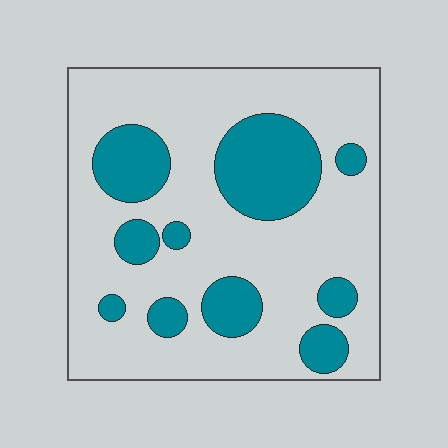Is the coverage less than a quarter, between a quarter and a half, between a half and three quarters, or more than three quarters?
Between a quarter and a half.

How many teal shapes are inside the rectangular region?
10.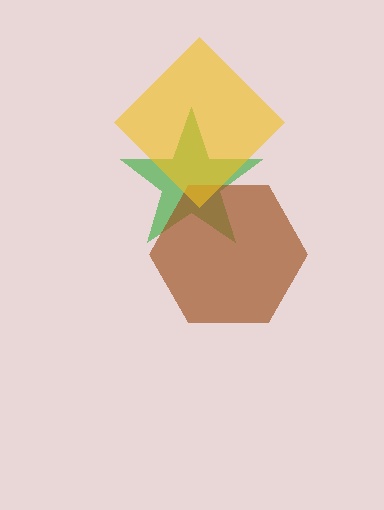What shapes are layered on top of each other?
The layered shapes are: a green star, a brown hexagon, a yellow diamond.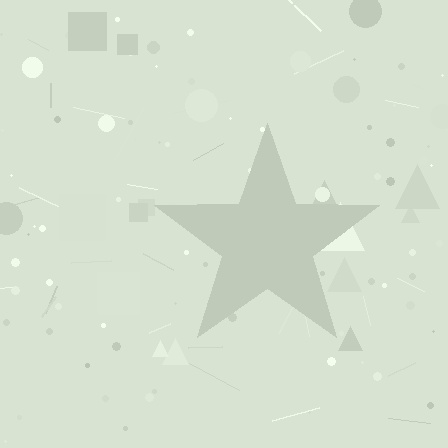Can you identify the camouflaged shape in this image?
The camouflaged shape is a star.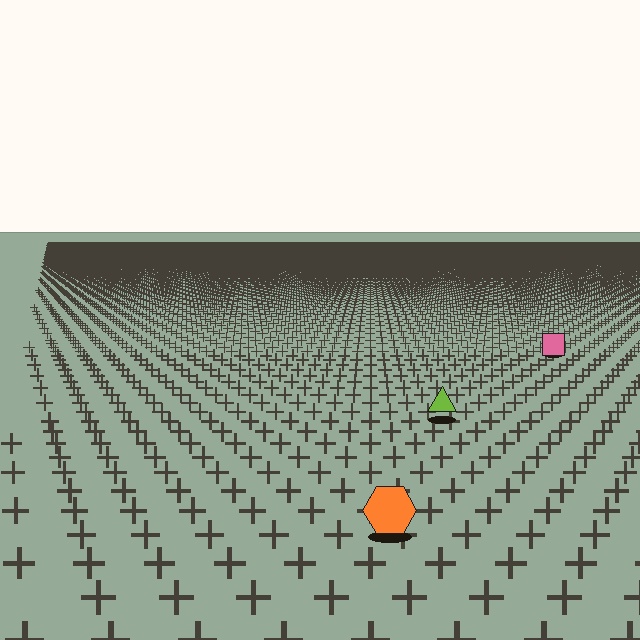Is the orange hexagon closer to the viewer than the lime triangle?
Yes. The orange hexagon is closer — you can tell from the texture gradient: the ground texture is coarser near it.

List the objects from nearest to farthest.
From nearest to farthest: the orange hexagon, the lime triangle, the pink square.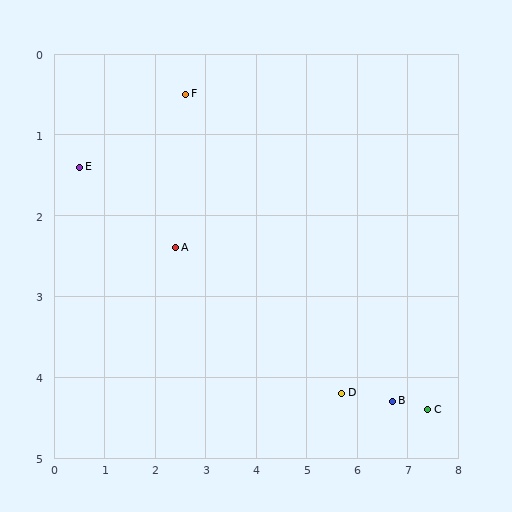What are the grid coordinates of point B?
Point B is at approximately (6.7, 4.3).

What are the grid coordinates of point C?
Point C is at approximately (7.4, 4.4).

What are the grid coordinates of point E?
Point E is at approximately (0.5, 1.4).